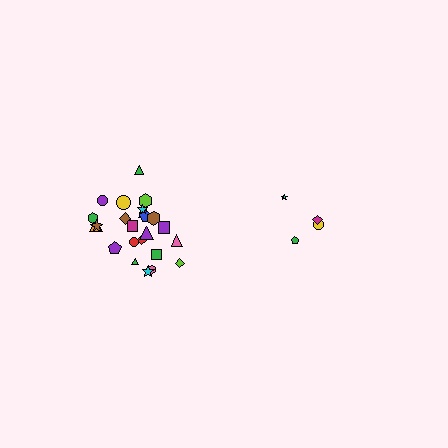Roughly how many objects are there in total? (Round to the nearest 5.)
Roughly 30 objects in total.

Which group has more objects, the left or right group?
The left group.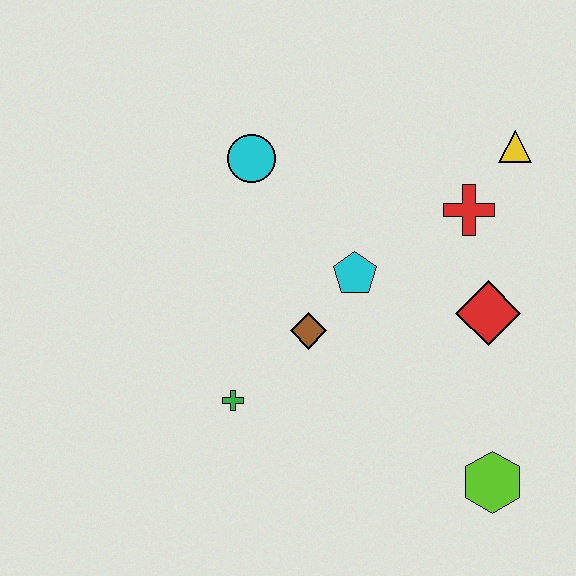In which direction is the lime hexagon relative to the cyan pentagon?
The lime hexagon is below the cyan pentagon.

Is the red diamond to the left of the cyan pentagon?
No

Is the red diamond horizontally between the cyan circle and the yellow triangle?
Yes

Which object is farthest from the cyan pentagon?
The lime hexagon is farthest from the cyan pentagon.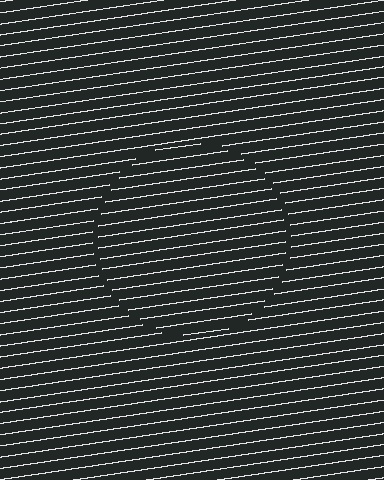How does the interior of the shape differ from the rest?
The interior of the shape contains the same grating, shifted by half a period — the contour is defined by the phase discontinuity where line-ends from the inner and outer gratings abut.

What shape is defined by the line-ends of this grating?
An illusory circle. The interior of the shape contains the same grating, shifted by half a period — the contour is defined by the phase discontinuity where line-ends from the inner and outer gratings abut.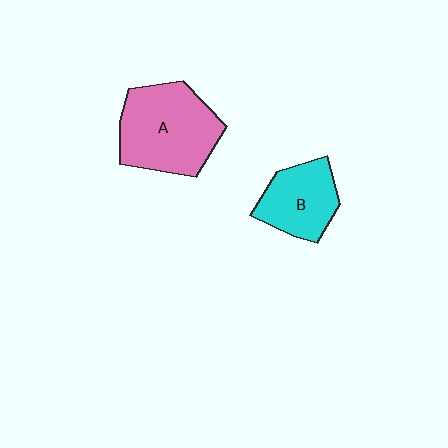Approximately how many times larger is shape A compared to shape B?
Approximately 1.5 times.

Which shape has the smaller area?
Shape B (cyan).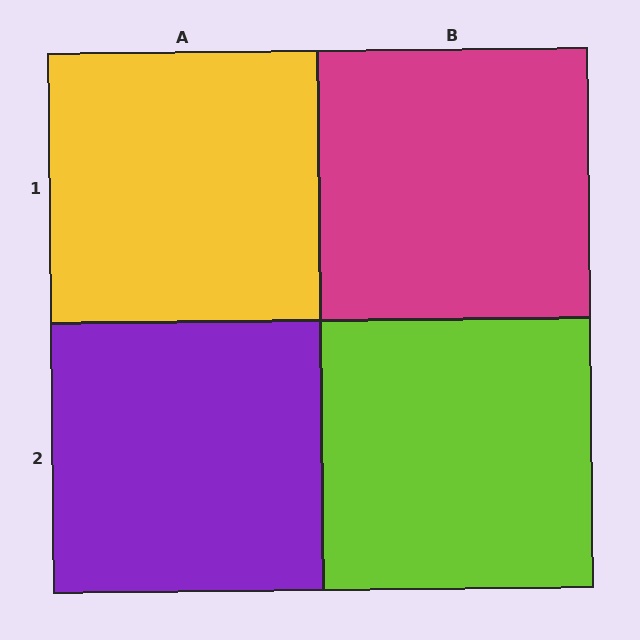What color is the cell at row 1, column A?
Yellow.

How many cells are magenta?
1 cell is magenta.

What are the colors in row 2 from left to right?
Purple, lime.